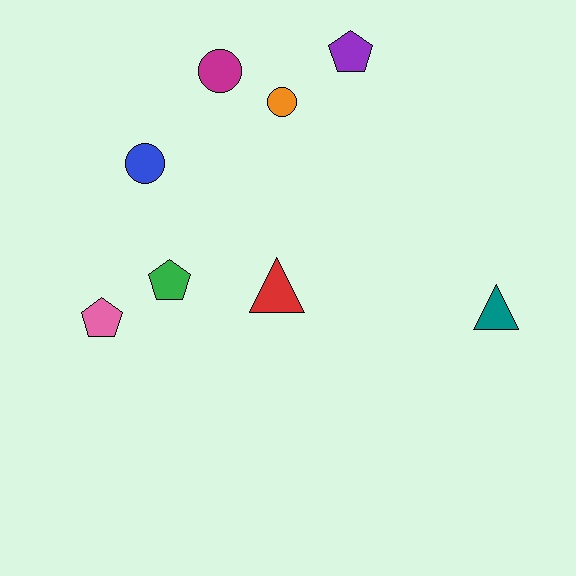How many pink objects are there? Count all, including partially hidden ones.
There is 1 pink object.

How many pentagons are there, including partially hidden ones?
There are 3 pentagons.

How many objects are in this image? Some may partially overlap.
There are 8 objects.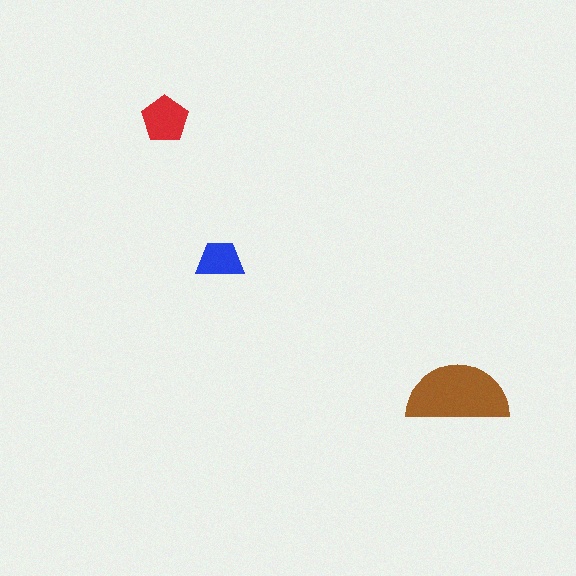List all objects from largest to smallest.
The brown semicircle, the red pentagon, the blue trapezoid.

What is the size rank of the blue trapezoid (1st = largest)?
3rd.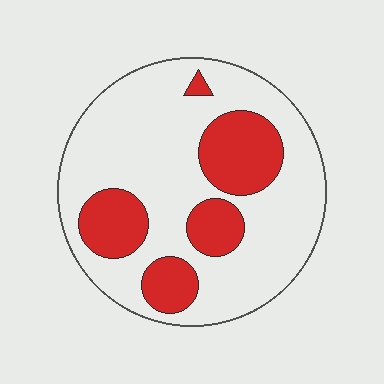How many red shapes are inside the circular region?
5.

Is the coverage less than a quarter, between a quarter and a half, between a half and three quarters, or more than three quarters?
Between a quarter and a half.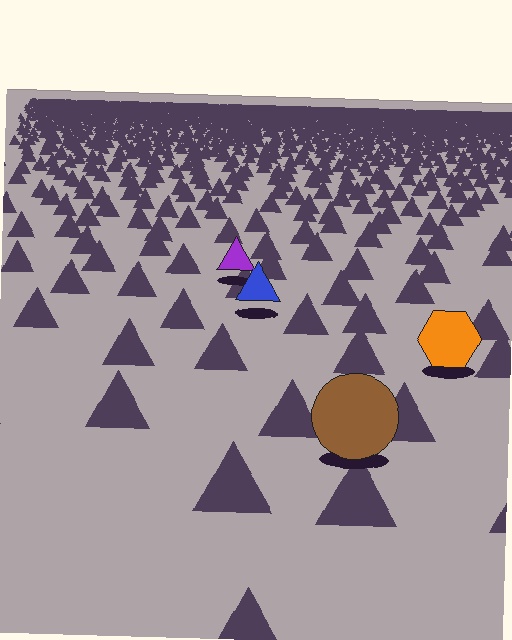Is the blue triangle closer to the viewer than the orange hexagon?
No. The orange hexagon is closer — you can tell from the texture gradient: the ground texture is coarser near it.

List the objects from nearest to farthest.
From nearest to farthest: the brown circle, the orange hexagon, the blue triangle, the purple triangle.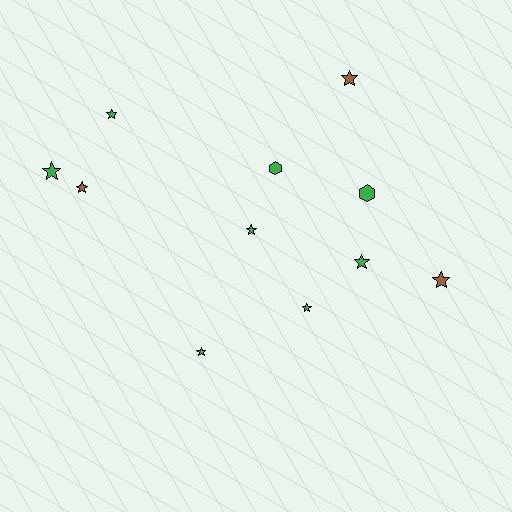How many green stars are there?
There are 6 green stars.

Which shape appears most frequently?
Star, with 9 objects.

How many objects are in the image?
There are 11 objects.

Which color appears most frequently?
Green, with 8 objects.